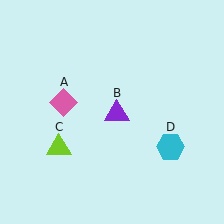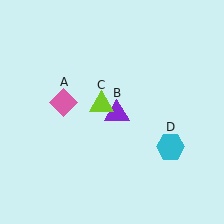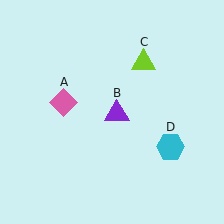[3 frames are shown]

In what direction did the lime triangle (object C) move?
The lime triangle (object C) moved up and to the right.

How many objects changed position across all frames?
1 object changed position: lime triangle (object C).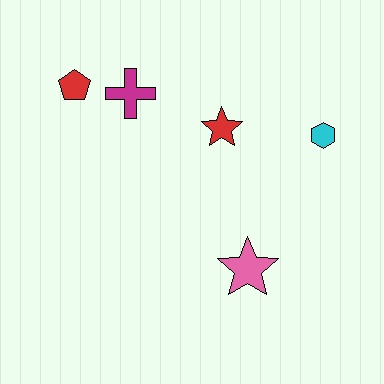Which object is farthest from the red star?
The red pentagon is farthest from the red star.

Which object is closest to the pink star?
The red star is closest to the pink star.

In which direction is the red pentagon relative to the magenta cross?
The red pentagon is to the left of the magenta cross.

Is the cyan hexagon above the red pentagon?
No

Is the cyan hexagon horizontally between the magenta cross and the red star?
No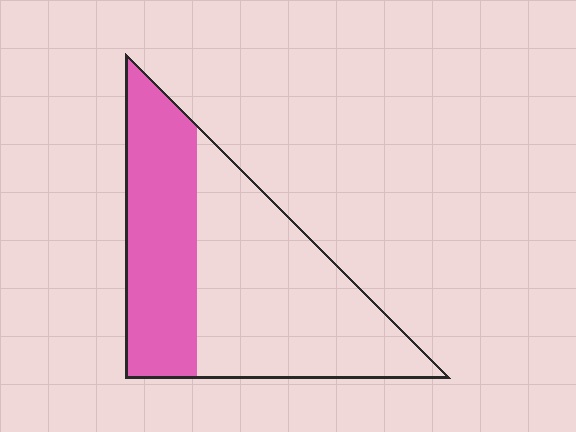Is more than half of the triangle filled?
No.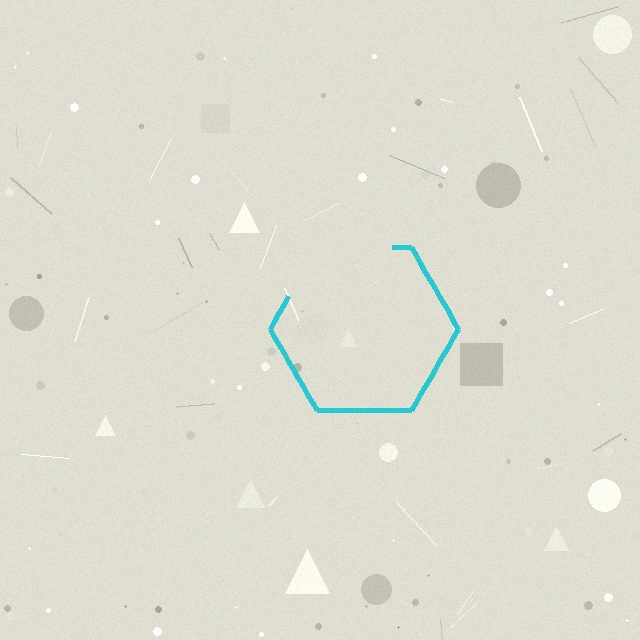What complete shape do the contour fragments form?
The contour fragments form a hexagon.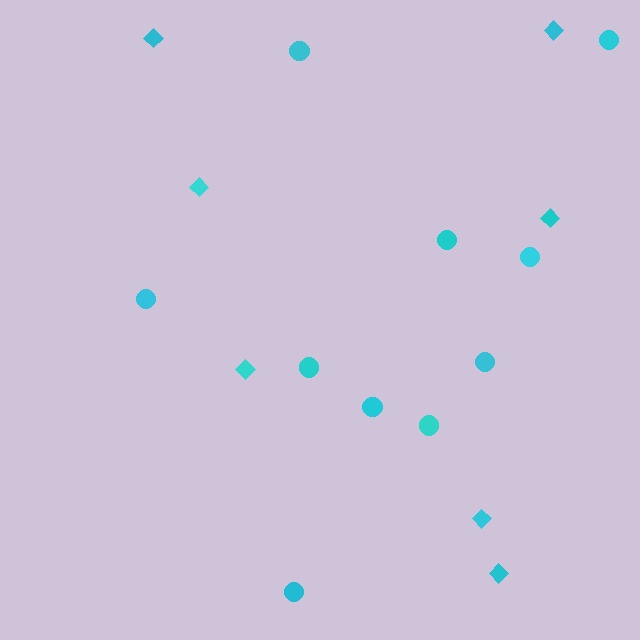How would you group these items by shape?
There are 2 groups: one group of diamonds (7) and one group of circles (10).